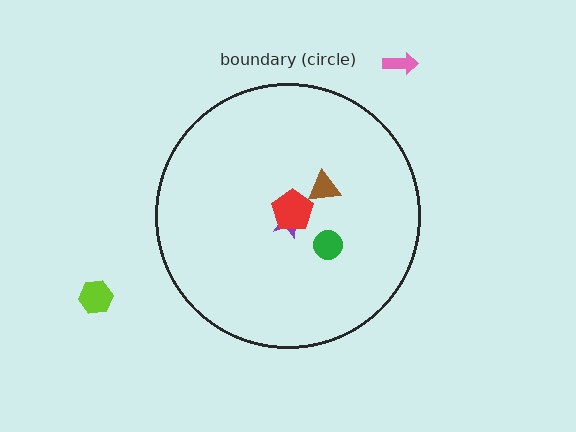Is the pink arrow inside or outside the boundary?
Outside.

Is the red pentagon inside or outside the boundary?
Inside.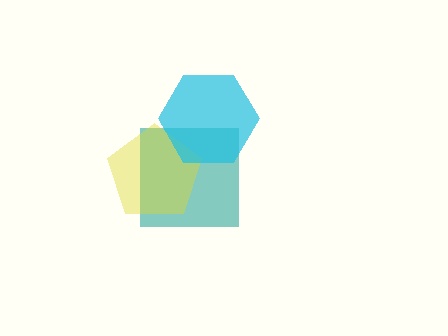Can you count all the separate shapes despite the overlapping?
Yes, there are 3 separate shapes.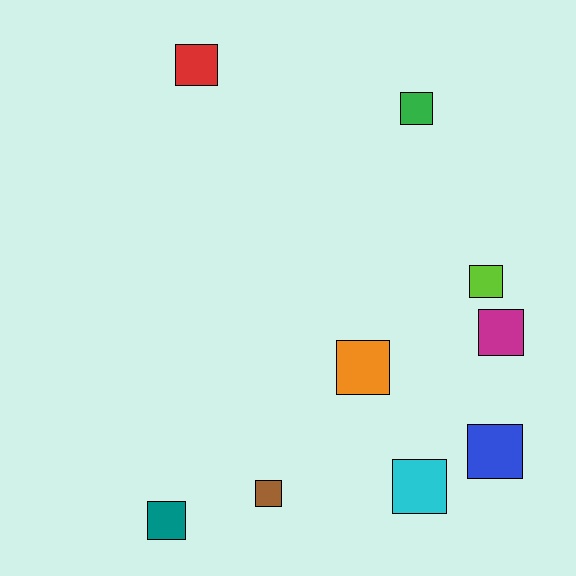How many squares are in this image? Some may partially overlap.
There are 9 squares.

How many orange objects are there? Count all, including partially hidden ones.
There is 1 orange object.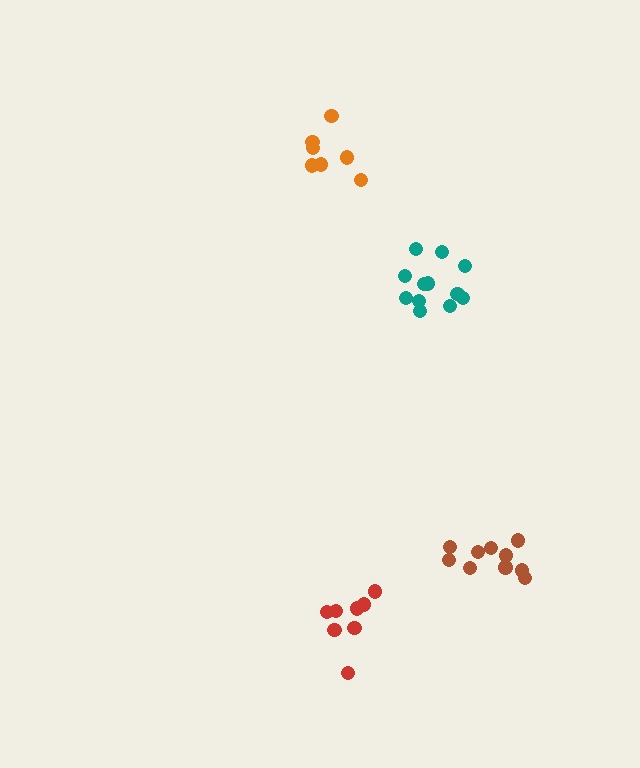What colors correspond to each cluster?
The clusters are colored: brown, teal, red, orange.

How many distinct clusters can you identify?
There are 4 distinct clusters.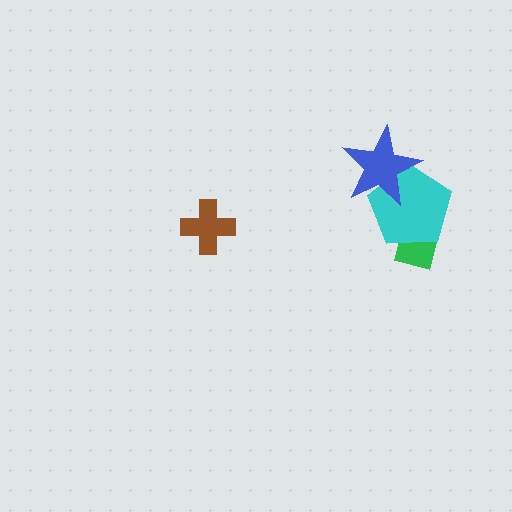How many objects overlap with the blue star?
1 object overlaps with the blue star.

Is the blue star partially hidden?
No, no other shape covers it.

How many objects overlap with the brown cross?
0 objects overlap with the brown cross.